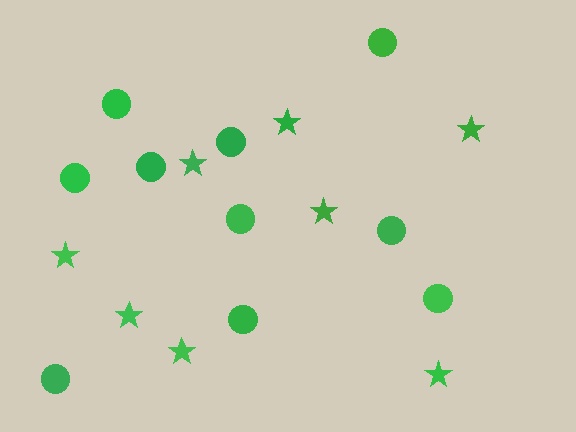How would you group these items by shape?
There are 2 groups: one group of circles (10) and one group of stars (8).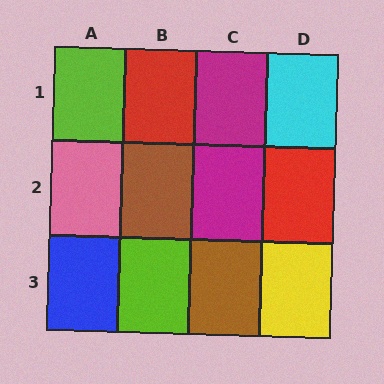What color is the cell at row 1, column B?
Red.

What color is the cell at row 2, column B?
Brown.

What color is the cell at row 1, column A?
Lime.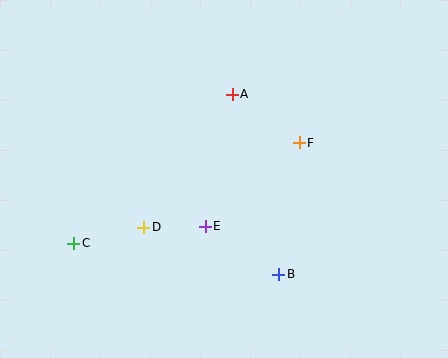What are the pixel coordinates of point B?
Point B is at (279, 274).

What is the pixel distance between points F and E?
The distance between F and E is 126 pixels.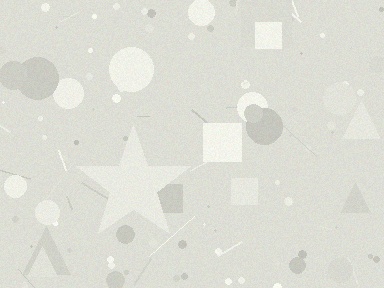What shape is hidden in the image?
A star is hidden in the image.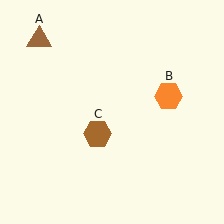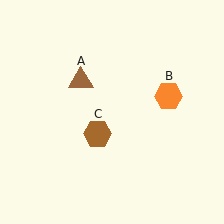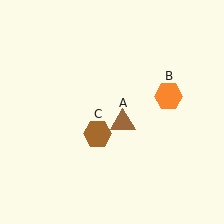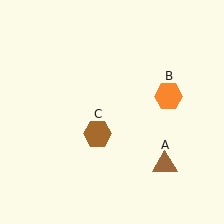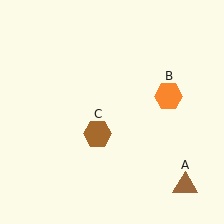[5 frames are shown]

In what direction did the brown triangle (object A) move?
The brown triangle (object A) moved down and to the right.